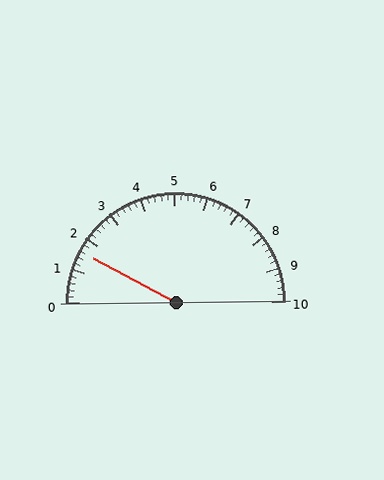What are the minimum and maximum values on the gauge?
The gauge ranges from 0 to 10.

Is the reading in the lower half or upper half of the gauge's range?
The reading is in the lower half of the range (0 to 10).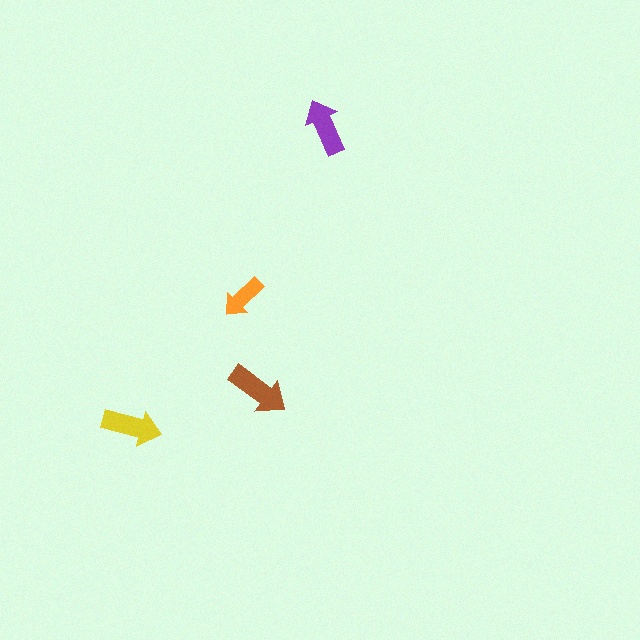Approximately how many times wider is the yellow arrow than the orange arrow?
About 1.5 times wider.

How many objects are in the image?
There are 4 objects in the image.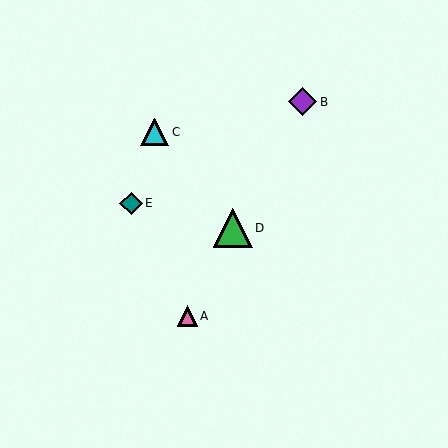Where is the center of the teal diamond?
The center of the teal diamond is at (131, 203).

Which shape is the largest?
The green triangle (labeled D) is the largest.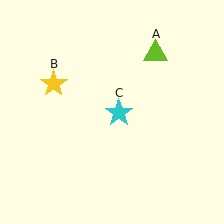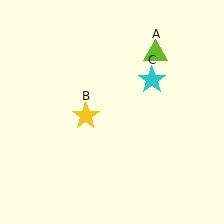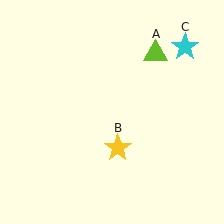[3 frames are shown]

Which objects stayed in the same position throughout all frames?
Lime triangle (object A) remained stationary.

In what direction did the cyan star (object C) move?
The cyan star (object C) moved up and to the right.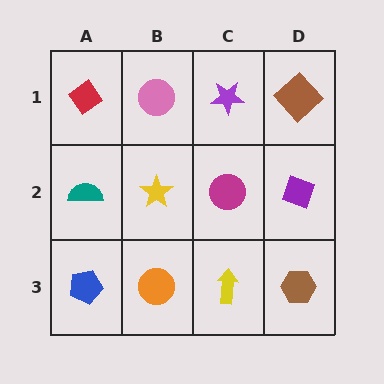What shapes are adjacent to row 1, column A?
A teal semicircle (row 2, column A), a pink circle (row 1, column B).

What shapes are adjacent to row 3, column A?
A teal semicircle (row 2, column A), an orange circle (row 3, column B).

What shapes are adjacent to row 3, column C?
A magenta circle (row 2, column C), an orange circle (row 3, column B), a brown hexagon (row 3, column D).